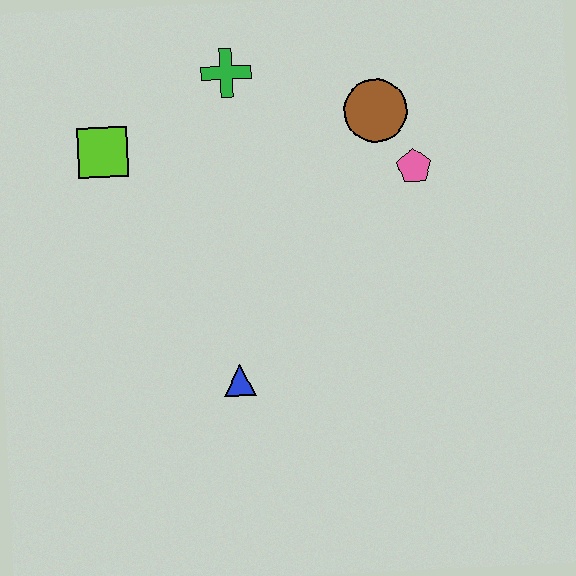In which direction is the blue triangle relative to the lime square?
The blue triangle is below the lime square.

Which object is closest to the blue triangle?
The lime square is closest to the blue triangle.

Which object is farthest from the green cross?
The blue triangle is farthest from the green cross.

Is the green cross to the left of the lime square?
No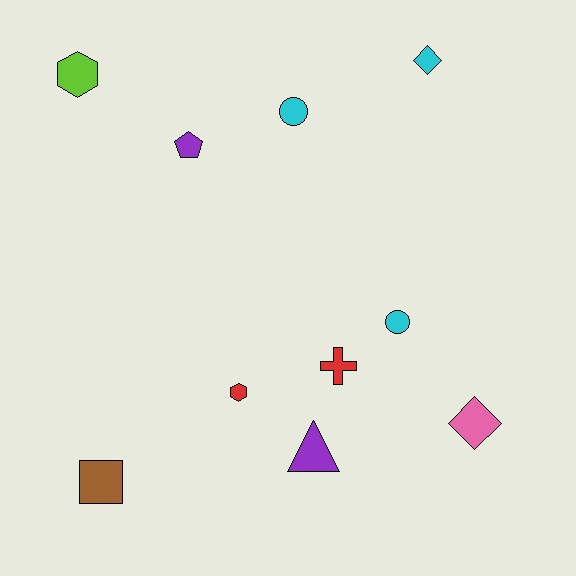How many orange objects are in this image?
There are no orange objects.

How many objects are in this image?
There are 10 objects.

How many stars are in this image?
There are no stars.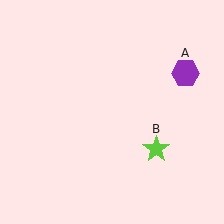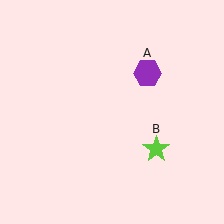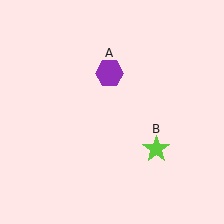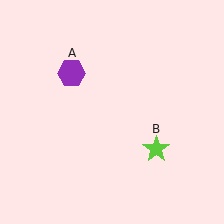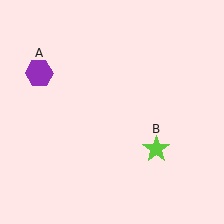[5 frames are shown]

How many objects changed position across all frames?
1 object changed position: purple hexagon (object A).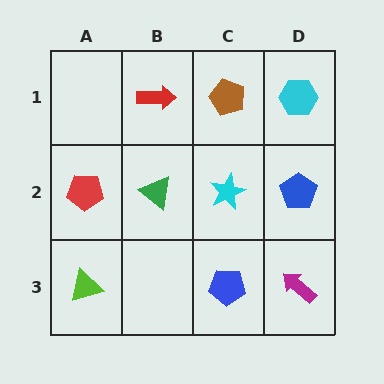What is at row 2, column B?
A green triangle.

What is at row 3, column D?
A magenta arrow.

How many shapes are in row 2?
4 shapes.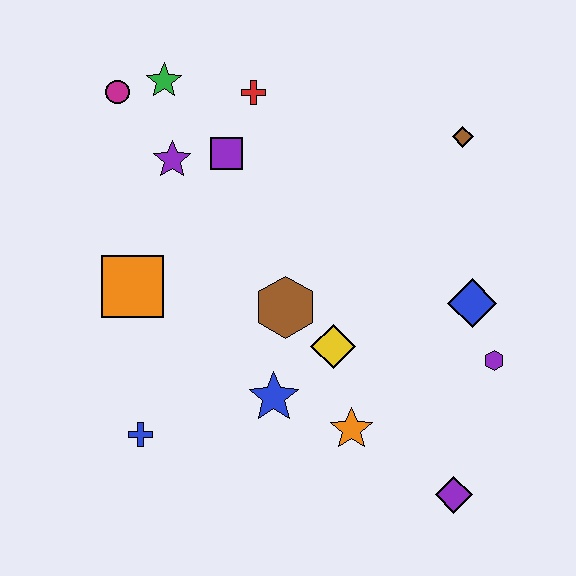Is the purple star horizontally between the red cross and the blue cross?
Yes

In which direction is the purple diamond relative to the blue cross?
The purple diamond is to the right of the blue cross.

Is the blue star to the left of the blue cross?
No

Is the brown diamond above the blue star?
Yes